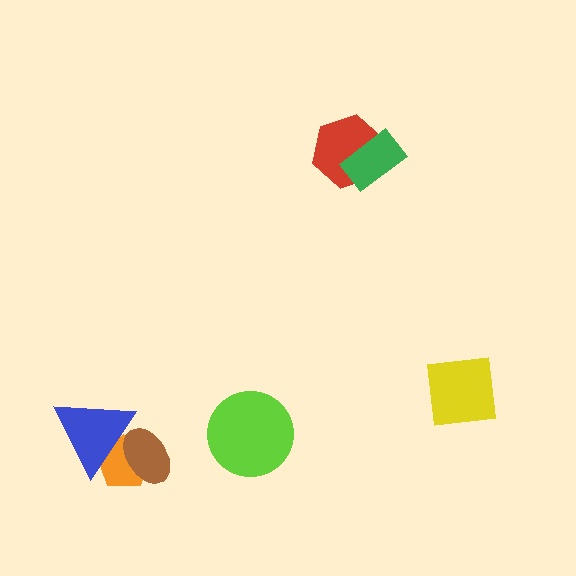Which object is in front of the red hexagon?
The green rectangle is in front of the red hexagon.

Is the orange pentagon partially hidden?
Yes, it is partially covered by another shape.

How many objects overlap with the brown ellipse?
2 objects overlap with the brown ellipse.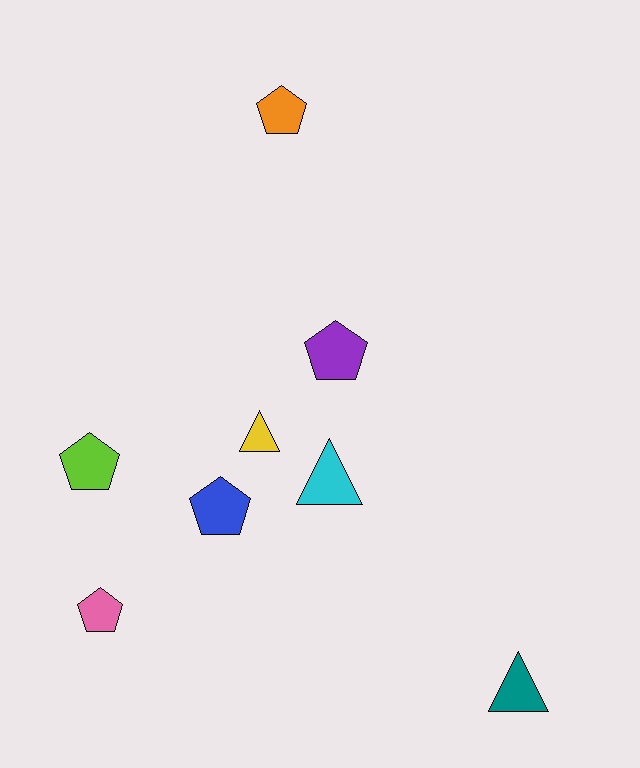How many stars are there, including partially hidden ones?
There are no stars.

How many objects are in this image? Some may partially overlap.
There are 8 objects.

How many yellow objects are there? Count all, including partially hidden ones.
There is 1 yellow object.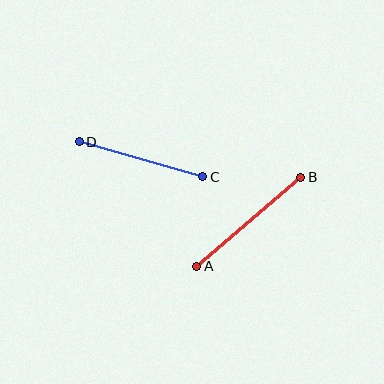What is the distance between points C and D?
The distance is approximately 128 pixels.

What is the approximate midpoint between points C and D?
The midpoint is at approximately (141, 159) pixels.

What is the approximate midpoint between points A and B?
The midpoint is at approximately (249, 222) pixels.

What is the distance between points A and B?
The distance is approximately 137 pixels.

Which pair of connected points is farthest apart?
Points A and B are farthest apart.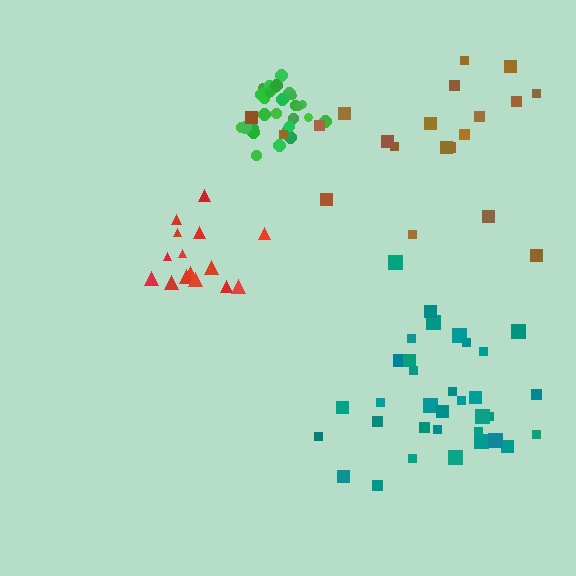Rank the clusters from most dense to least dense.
green, red, teal, brown.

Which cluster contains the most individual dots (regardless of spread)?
Teal (34).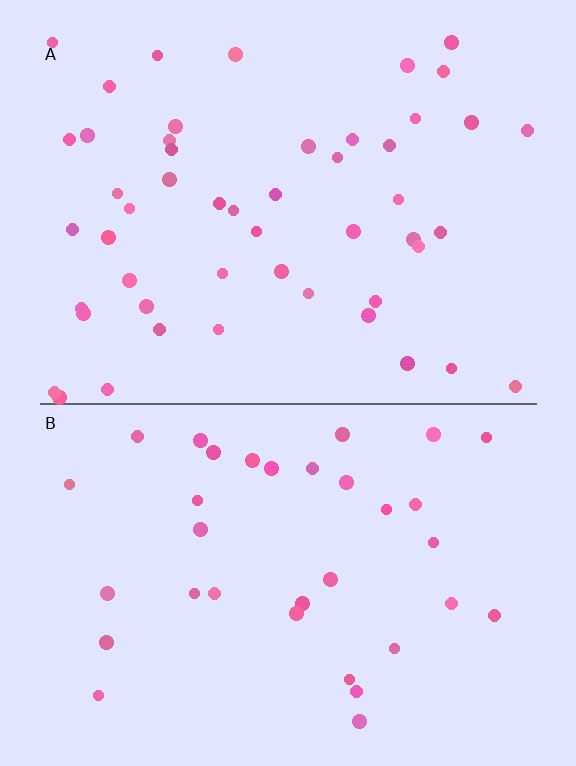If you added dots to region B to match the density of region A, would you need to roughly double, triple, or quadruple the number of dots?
Approximately double.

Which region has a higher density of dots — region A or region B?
A (the top).